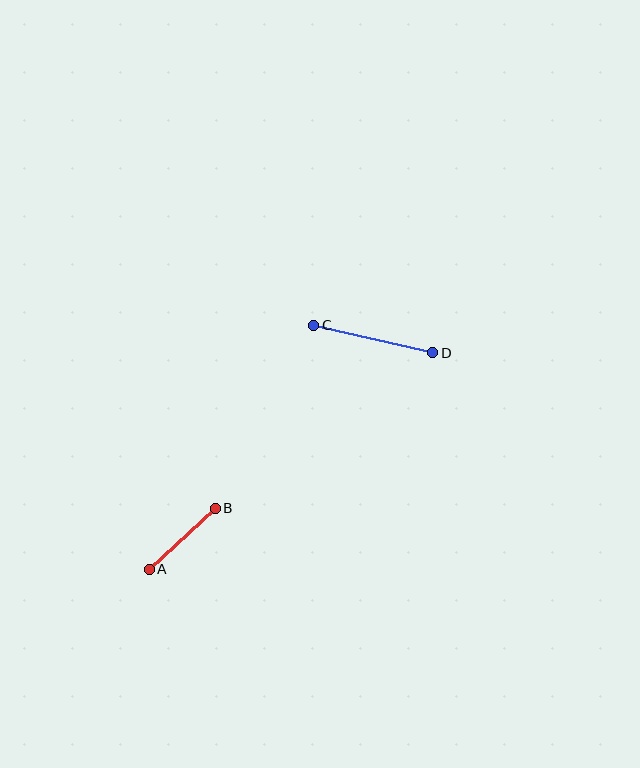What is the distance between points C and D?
The distance is approximately 122 pixels.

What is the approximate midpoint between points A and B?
The midpoint is at approximately (182, 539) pixels.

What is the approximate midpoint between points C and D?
The midpoint is at approximately (373, 339) pixels.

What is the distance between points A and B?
The distance is approximately 89 pixels.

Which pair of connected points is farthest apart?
Points C and D are farthest apart.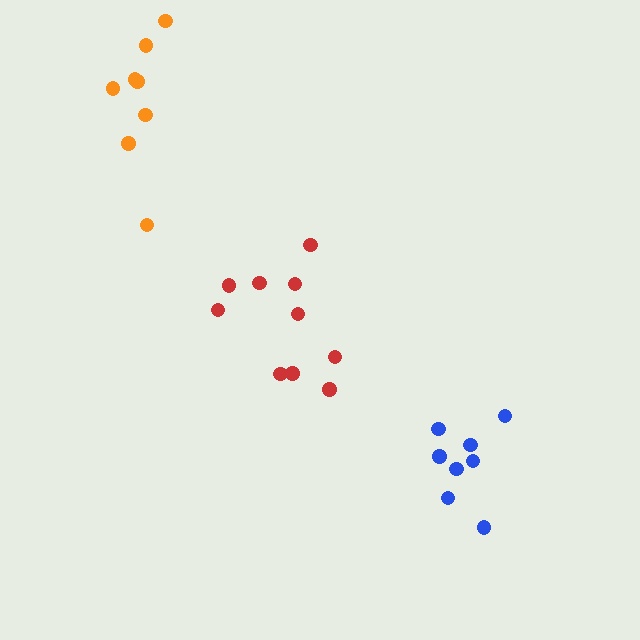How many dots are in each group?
Group 1: 10 dots, Group 2: 8 dots, Group 3: 8 dots (26 total).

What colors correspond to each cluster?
The clusters are colored: red, orange, blue.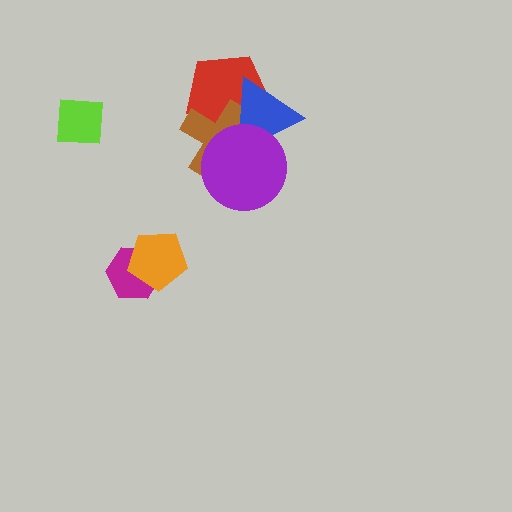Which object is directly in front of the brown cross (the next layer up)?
The blue triangle is directly in front of the brown cross.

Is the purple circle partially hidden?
No, no other shape covers it.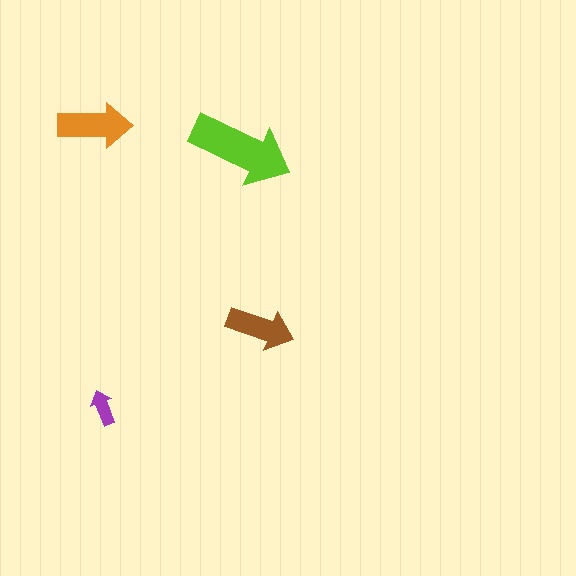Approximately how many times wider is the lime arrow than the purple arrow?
About 3 times wider.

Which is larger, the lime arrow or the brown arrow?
The lime one.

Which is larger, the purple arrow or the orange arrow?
The orange one.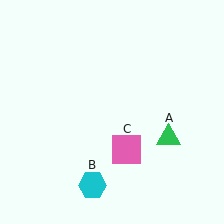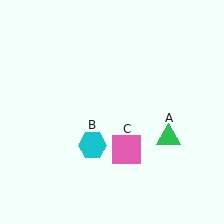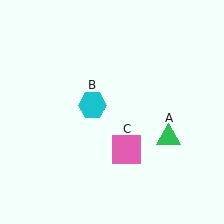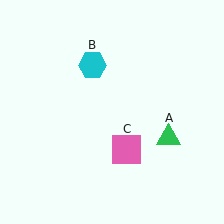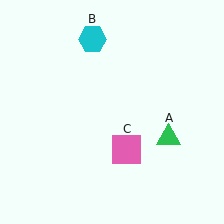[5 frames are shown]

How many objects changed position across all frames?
1 object changed position: cyan hexagon (object B).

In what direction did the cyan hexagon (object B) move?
The cyan hexagon (object B) moved up.